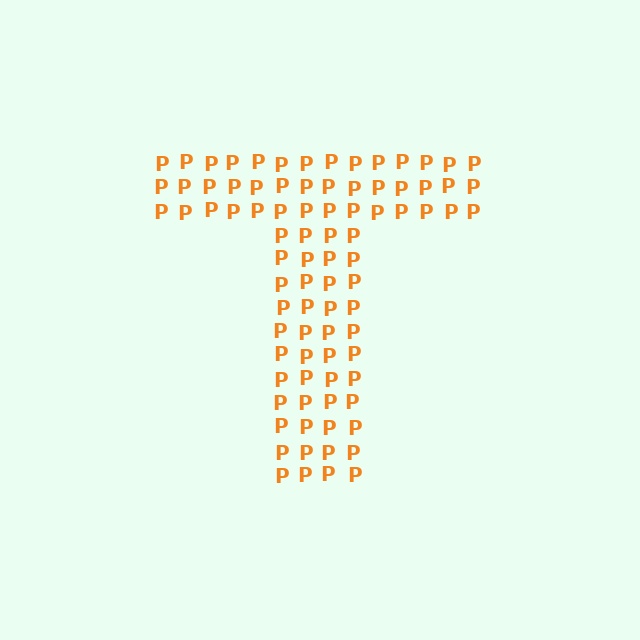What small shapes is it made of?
It is made of small letter P's.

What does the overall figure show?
The overall figure shows the letter T.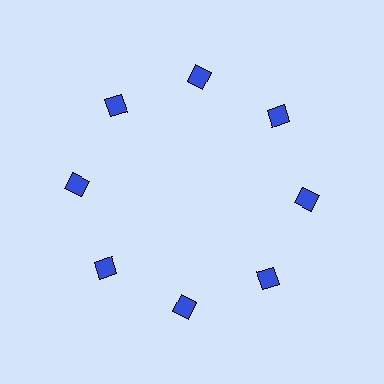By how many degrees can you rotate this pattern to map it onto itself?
The pattern maps onto itself every 45 degrees of rotation.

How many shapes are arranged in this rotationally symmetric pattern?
There are 8 shapes, arranged in 8 groups of 1.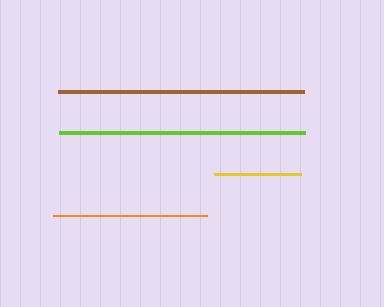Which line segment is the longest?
The lime line is the longest at approximately 245 pixels.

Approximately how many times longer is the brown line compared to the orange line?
The brown line is approximately 1.6 times the length of the orange line.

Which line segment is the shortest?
The yellow line is the shortest at approximately 87 pixels.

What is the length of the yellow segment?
The yellow segment is approximately 87 pixels long.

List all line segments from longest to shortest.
From longest to shortest: lime, brown, orange, yellow.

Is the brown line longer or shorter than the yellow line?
The brown line is longer than the yellow line.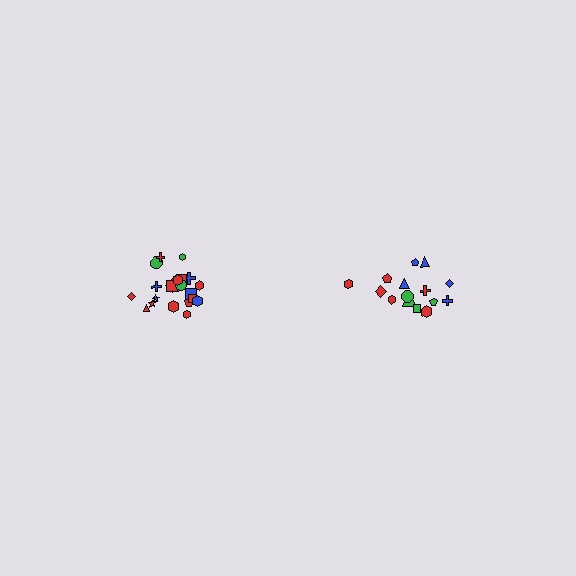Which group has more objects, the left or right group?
The left group.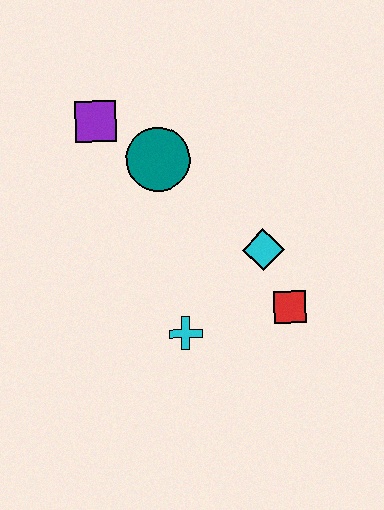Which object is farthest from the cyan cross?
The purple square is farthest from the cyan cross.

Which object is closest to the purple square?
The teal circle is closest to the purple square.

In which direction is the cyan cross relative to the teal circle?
The cyan cross is below the teal circle.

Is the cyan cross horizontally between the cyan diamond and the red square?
No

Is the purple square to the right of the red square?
No